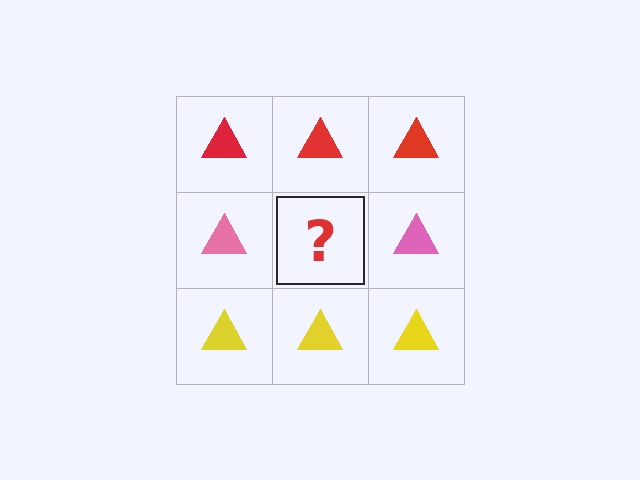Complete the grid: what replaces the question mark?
The question mark should be replaced with a pink triangle.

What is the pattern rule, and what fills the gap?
The rule is that each row has a consistent color. The gap should be filled with a pink triangle.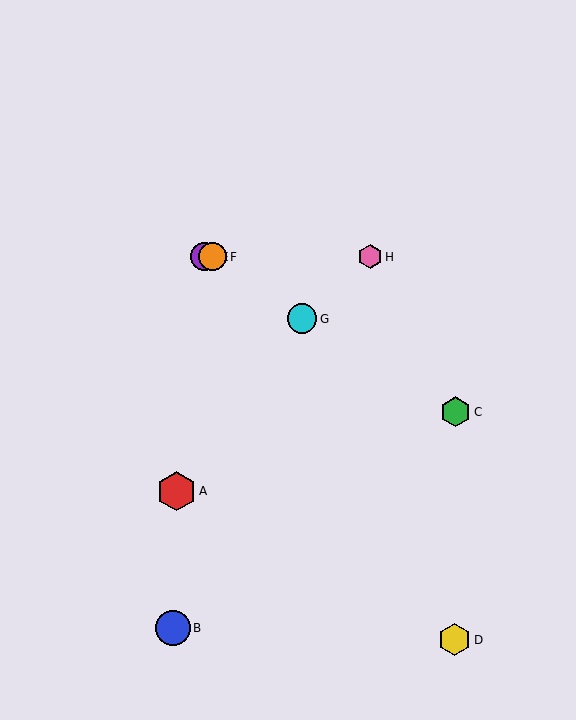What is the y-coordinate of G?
Object G is at y≈319.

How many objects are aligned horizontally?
3 objects (E, F, H) are aligned horizontally.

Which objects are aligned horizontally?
Objects E, F, H are aligned horizontally.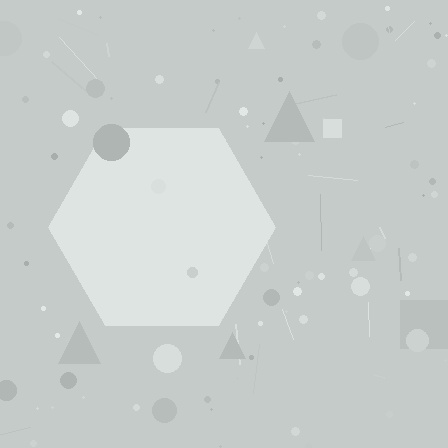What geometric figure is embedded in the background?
A hexagon is embedded in the background.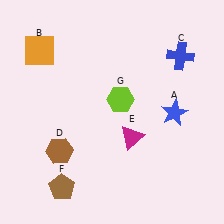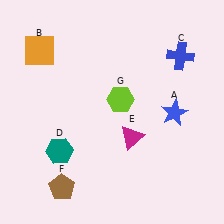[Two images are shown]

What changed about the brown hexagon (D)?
In Image 1, D is brown. In Image 2, it changed to teal.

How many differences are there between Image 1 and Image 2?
There is 1 difference between the two images.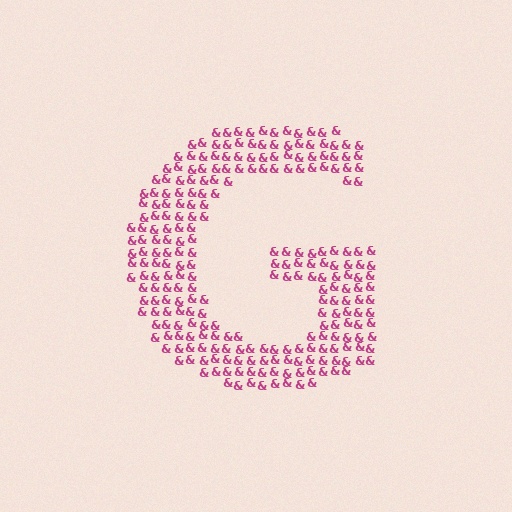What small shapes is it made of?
It is made of small ampersands.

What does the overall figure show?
The overall figure shows the letter G.